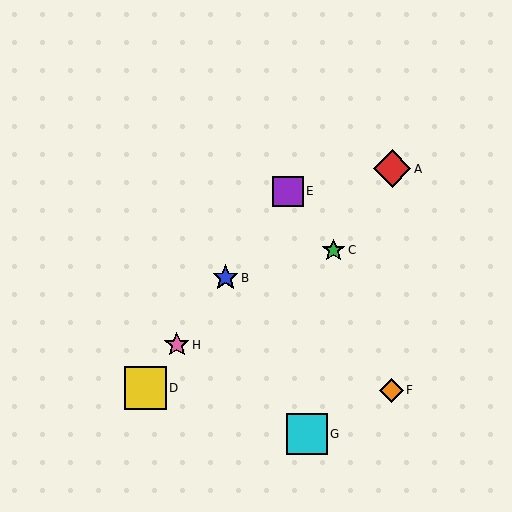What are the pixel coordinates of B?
Object B is at (226, 278).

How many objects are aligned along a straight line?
4 objects (B, D, E, H) are aligned along a straight line.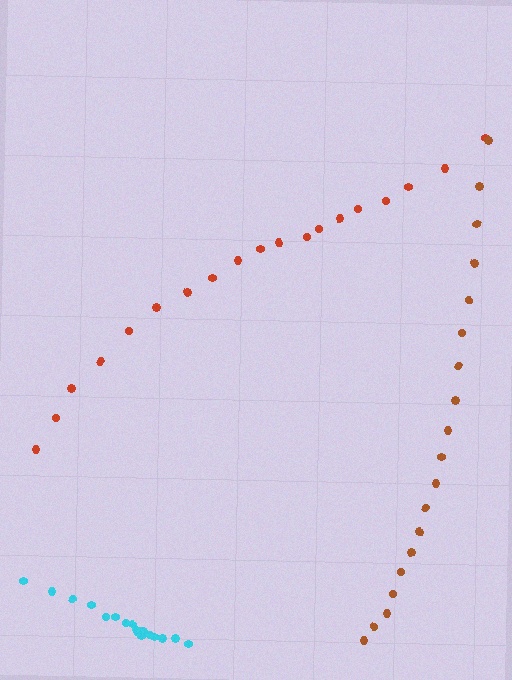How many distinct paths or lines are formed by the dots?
There are 3 distinct paths.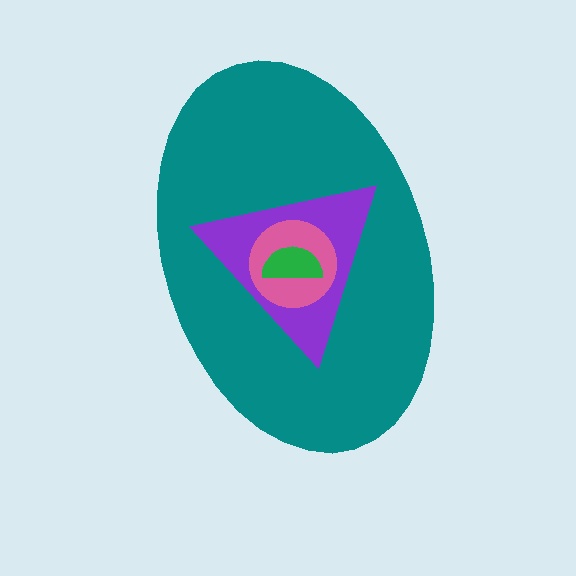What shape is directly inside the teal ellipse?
The purple triangle.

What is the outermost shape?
The teal ellipse.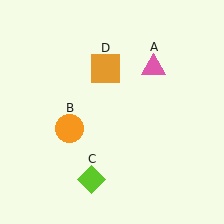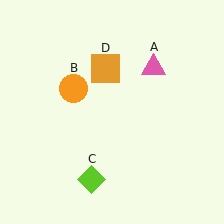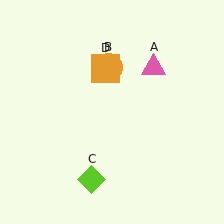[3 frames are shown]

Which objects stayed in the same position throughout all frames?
Pink triangle (object A) and lime diamond (object C) and orange square (object D) remained stationary.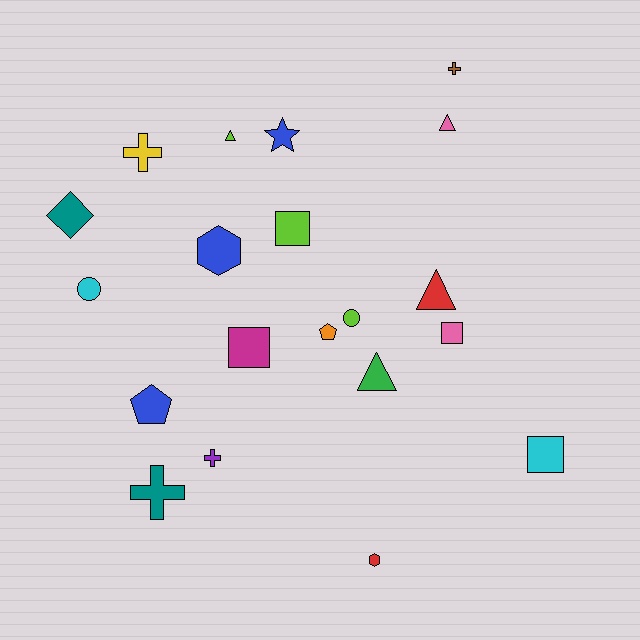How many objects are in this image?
There are 20 objects.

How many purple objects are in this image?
There is 1 purple object.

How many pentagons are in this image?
There are 2 pentagons.